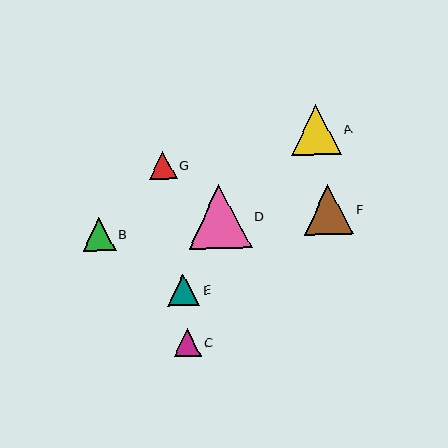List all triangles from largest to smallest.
From largest to smallest: D, A, F, B, E, G, C.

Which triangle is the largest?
Triangle D is the largest with a size of approximately 63 pixels.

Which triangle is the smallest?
Triangle C is the smallest with a size of approximately 28 pixels.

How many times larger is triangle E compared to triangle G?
Triangle E is approximately 1.1 times the size of triangle G.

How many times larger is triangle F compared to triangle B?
Triangle F is approximately 1.5 times the size of triangle B.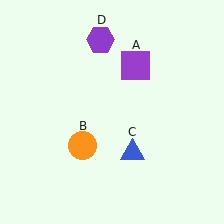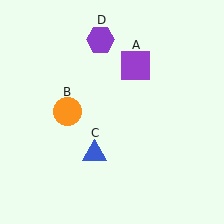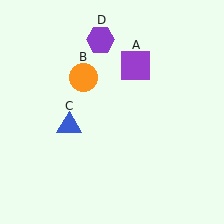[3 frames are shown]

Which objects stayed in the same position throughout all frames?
Purple square (object A) and purple hexagon (object D) remained stationary.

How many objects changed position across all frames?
2 objects changed position: orange circle (object B), blue triangle (object C).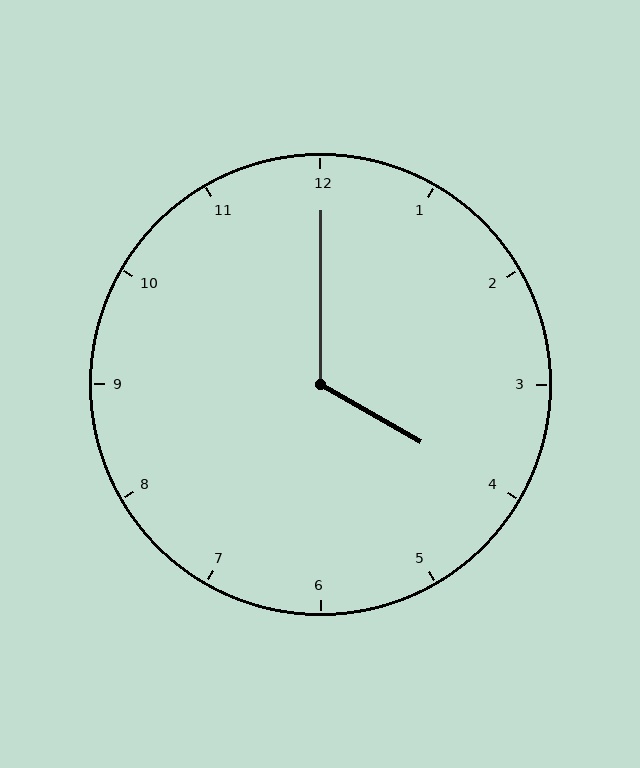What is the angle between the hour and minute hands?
Approximately 120 degrees.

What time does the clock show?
4:00.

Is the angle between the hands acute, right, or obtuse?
It is obtuse.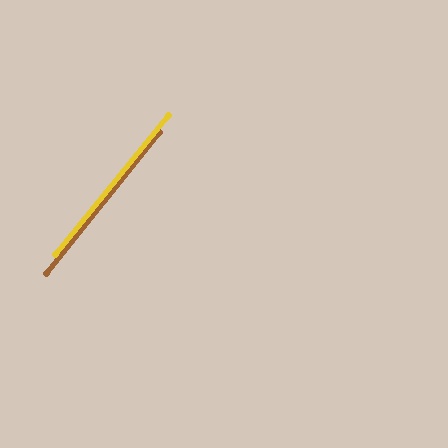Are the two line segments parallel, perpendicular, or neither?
Parallel — their directions differ by only 0.5°.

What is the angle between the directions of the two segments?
Approximately 1 degree.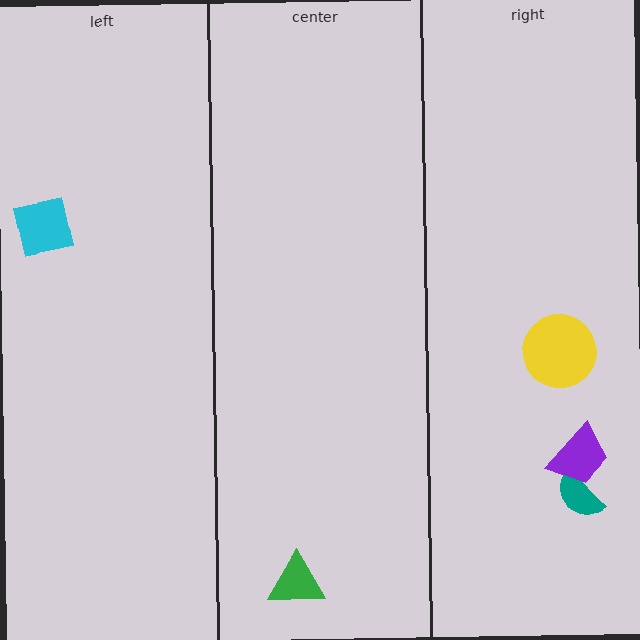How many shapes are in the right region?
3.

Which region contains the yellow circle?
The right region.